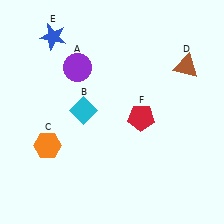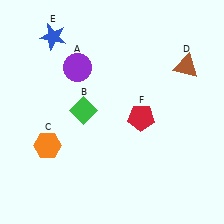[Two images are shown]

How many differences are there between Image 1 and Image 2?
There is 1 difference between the two images.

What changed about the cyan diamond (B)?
In Image 1, B is cyan. In Image 2, it changed to green.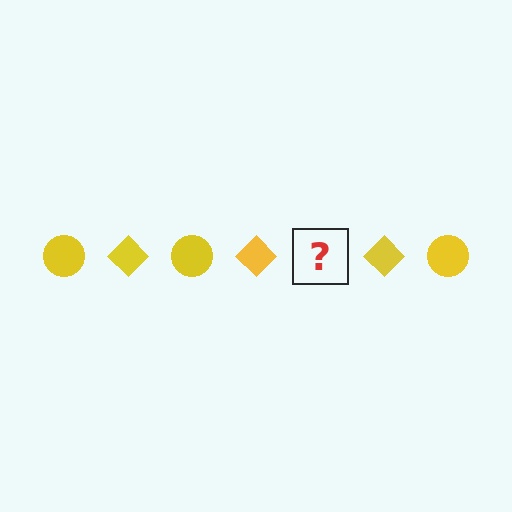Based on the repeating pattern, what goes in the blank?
The blank should be a yellow circle.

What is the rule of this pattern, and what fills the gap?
The rule is that the pattern cycles through circle, diamond shapes in yellow. The gap should be filled with a yellow circle.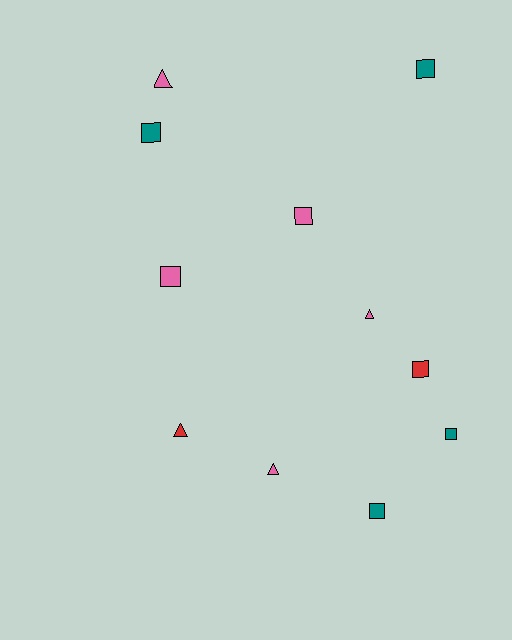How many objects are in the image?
There are 11 objects.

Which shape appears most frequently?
Square, with 7 objects.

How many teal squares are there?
There are 4 teal squares.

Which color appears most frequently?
Pink, with 5 objects.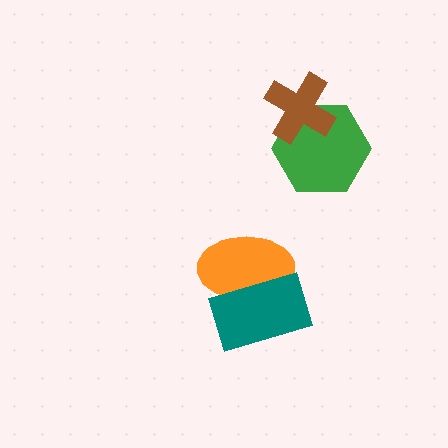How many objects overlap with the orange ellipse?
1 object overlaps with the orange ellipse.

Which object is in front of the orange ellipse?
The teal rectangle is in front of the orange ellipse.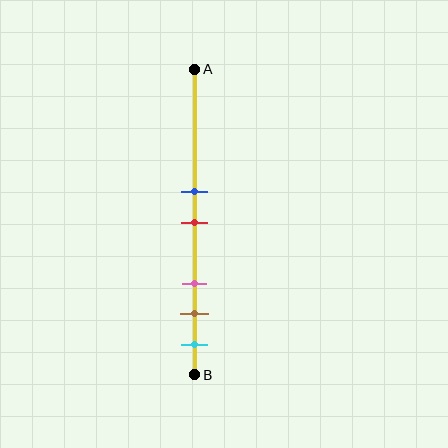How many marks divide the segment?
There are 5 marks dividing the segment.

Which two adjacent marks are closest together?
The blue and red marks are the closest adjacent pair.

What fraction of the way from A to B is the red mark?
The red mark is approximately 50% (0.5) of the way from A to B.